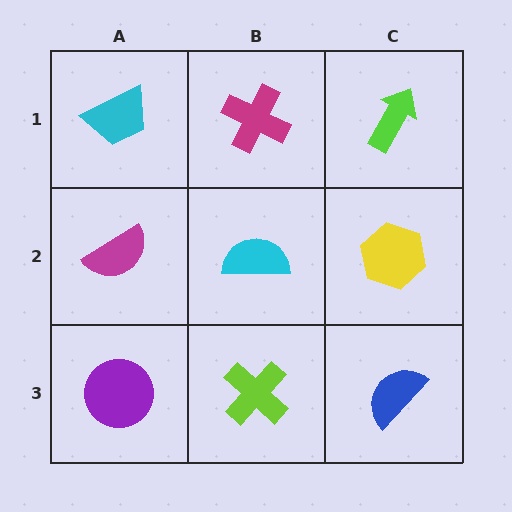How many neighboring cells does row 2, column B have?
4.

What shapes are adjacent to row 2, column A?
A cyan trapezoid (row 1, column A), a purple circle (row 3, column A), a cyan semicircle (row 2, column B).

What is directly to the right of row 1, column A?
A magenta cross.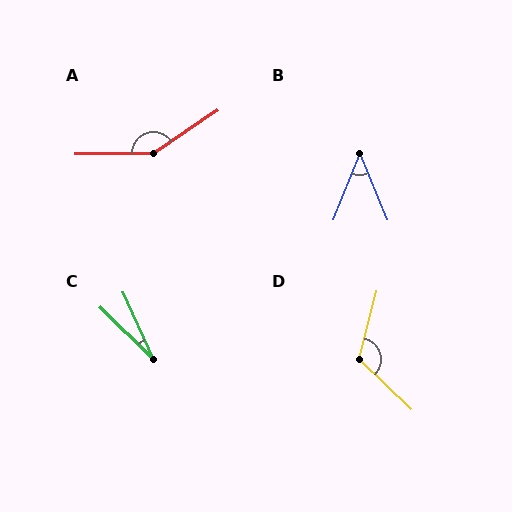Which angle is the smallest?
C, at approximately 21 degrees.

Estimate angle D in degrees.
Approximately 120 degrees.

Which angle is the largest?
A, at approximately 147 degrees.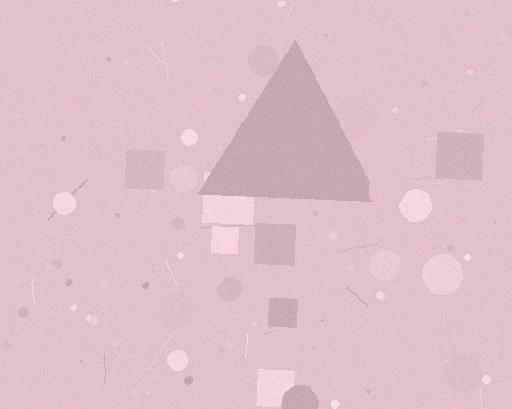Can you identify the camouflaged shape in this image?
The camouflaged shape is a triangle.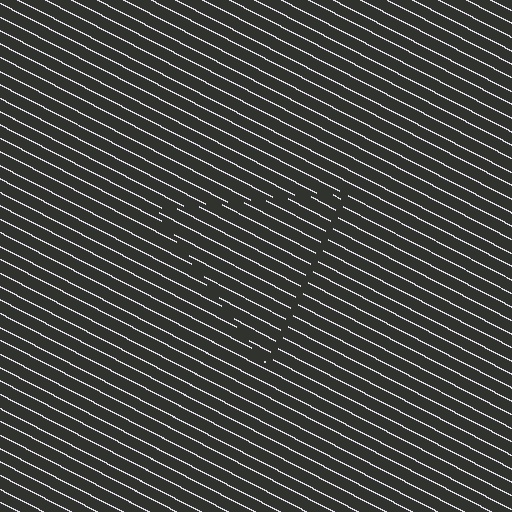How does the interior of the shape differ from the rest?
The interior of the shape contains the same grating, shifted by half a period — the contour is defined by the phase discontinuity where line-ends from the inner and outer gratings abut.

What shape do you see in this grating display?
An illusory triangle. The interior of the shape contains the same grating, shifted by half a period — the contour is defined by the phase discontinuity where line-ends from the inner and outer gratings abut.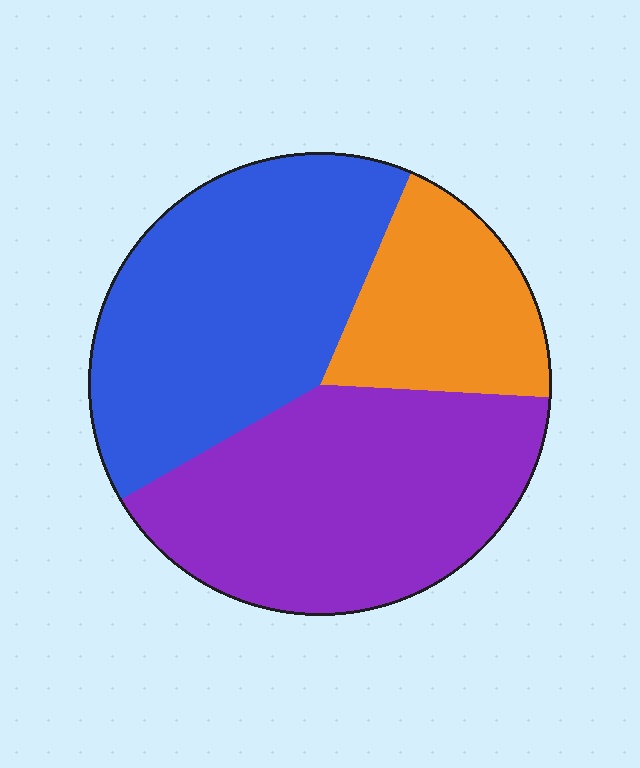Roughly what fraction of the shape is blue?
Blue covers roughly 40% of the shape.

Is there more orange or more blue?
Blue.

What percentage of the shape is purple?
Purple takes up about two fifths (2/5) of the shape.